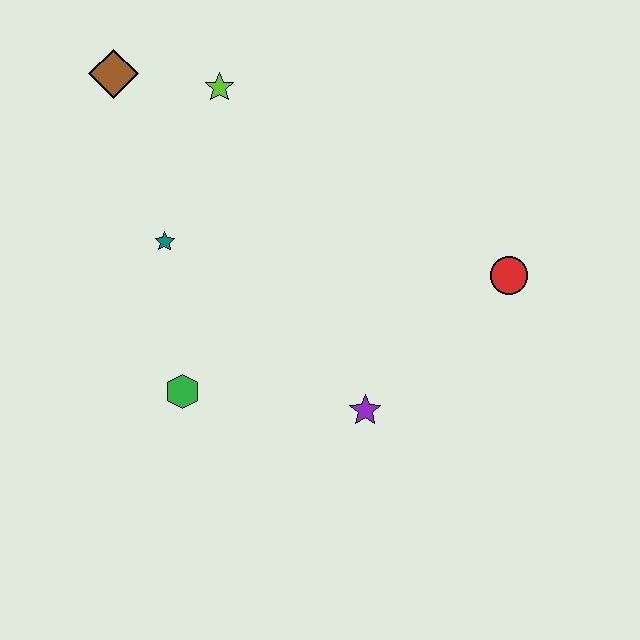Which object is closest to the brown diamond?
The lime star is closest to the brown diamond.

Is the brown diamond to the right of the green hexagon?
No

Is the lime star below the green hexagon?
No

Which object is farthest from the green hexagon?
The red circle is farthest from the green hexagon.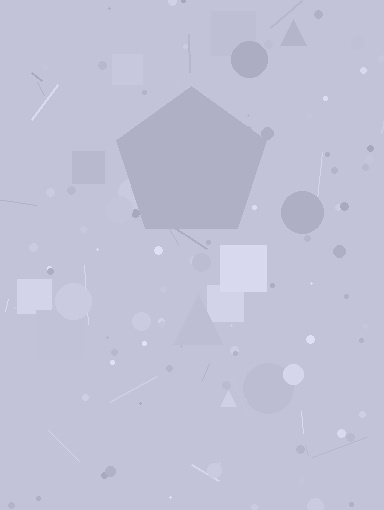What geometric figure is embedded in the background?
A pentagon is embedded in the background.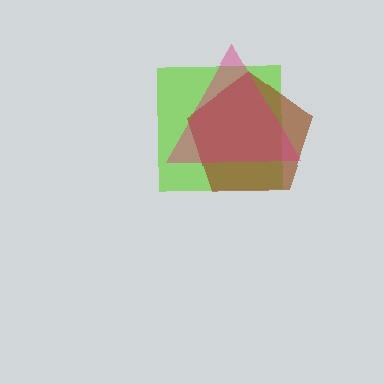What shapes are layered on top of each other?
The layered shapes are: a lime square, a brown pentagon, a magenta triangle.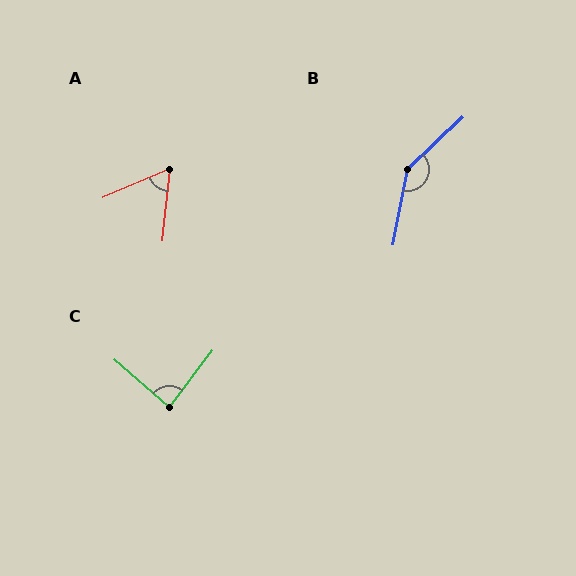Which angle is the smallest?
A, at approximately 61 degrees.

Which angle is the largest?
B, at approximately 144 degrees.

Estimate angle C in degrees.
Approximately 86 degrees.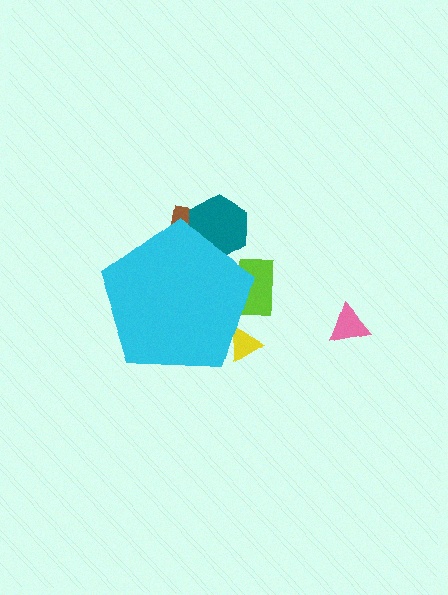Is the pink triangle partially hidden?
No, the pink triangle is fully visible.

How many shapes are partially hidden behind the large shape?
4 shapes are partially hidden.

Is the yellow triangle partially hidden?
Yes, the yellow triangle is partially hidden behind the cyan pentagon.